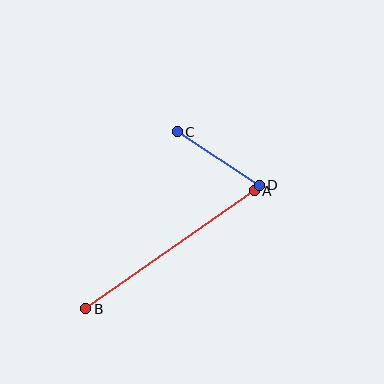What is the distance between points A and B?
The distance is approximately 206 pixels.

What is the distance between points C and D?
The distance is approximately 98 pixels.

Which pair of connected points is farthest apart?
Points A and B are farthest apart.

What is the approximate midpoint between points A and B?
The midpoint is at approximately (170, 250) pixels.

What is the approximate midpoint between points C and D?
The midpoint is at approximately (218, 158) pixels.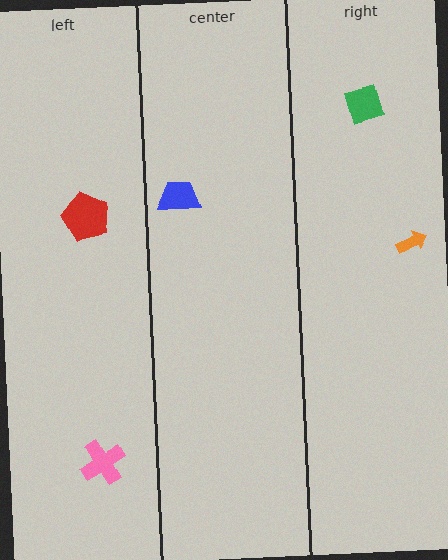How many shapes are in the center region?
1.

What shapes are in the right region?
The orange arrow, the green square.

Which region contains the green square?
The right region.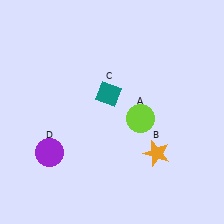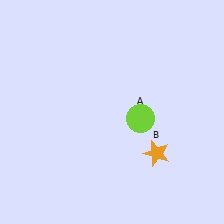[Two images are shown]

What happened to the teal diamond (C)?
The teal diamond (C) was removed in Image 2. It was in the top-left area of Image 1.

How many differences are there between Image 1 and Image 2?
There are 2 differences between the two images.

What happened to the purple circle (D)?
The purple circle (D) was removed in Image 2. It was in the bottom-left area of Image 1.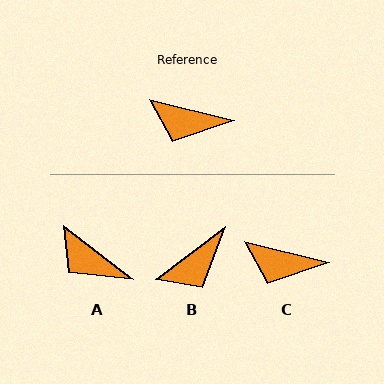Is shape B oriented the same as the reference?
No, it is off by about 51 degrees.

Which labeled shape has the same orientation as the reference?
C.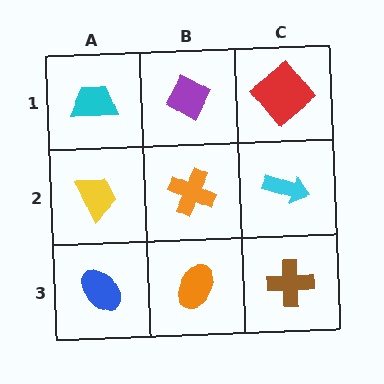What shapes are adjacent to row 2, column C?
A red diamond (row 1, column C), a brown cross (row 3, column C), an orange cross (row 2, column B).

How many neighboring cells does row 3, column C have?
2.